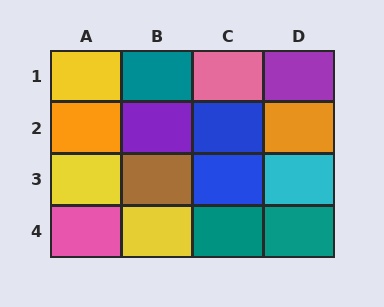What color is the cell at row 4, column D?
Teal.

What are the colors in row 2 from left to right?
Orange, purple, blue, orange.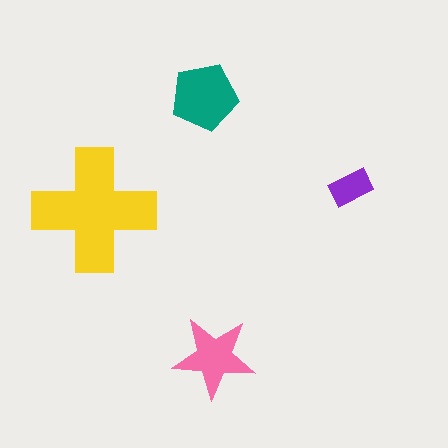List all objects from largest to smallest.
The yellow cross, the teal pentagon, the pink star, the purple rectangle.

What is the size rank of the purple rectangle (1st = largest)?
4th.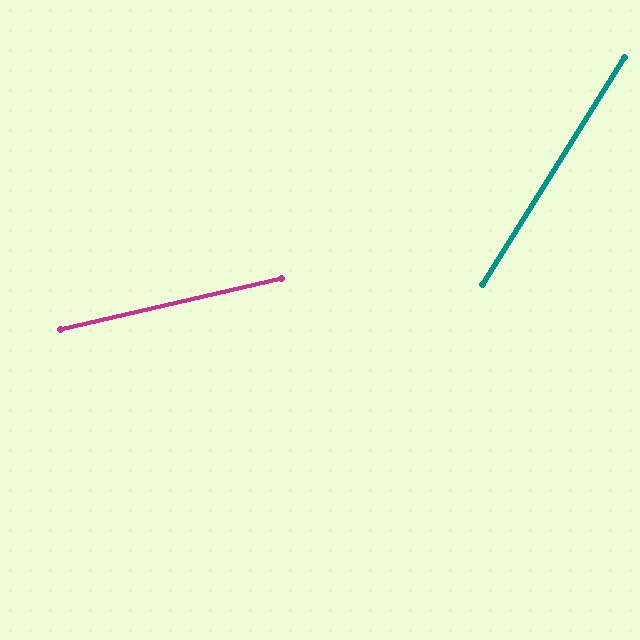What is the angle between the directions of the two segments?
Approximately 45 degrees.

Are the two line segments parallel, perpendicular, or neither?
Neither parallel nor perpendicular — they differ by about 45°.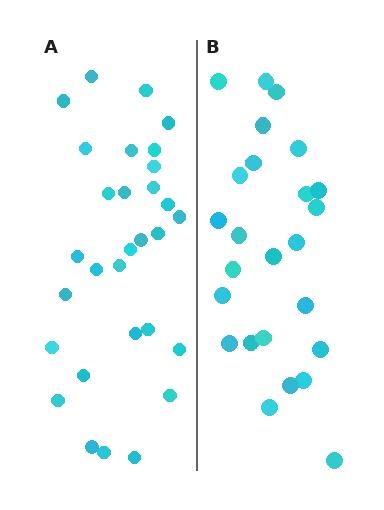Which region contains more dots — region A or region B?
Region A (the left region) has more dots.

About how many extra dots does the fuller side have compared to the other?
Region A has about 5 more dots than region B.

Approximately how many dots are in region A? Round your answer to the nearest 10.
About 30 dots.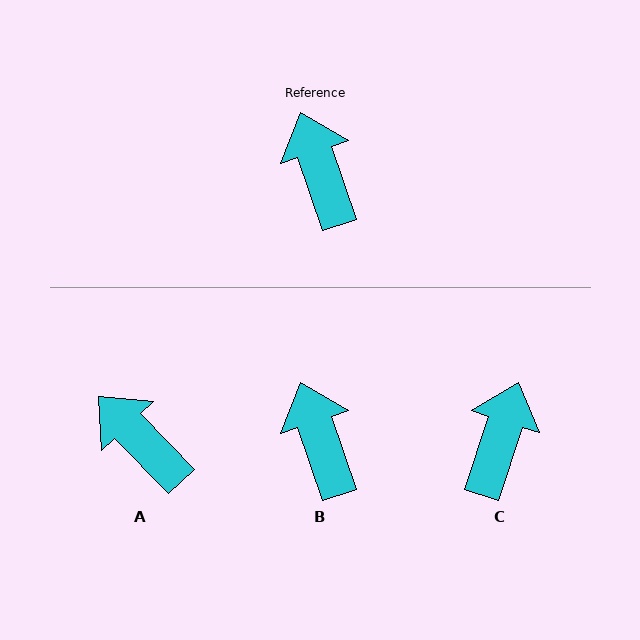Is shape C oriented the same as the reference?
No, it is off by about 37 degrees.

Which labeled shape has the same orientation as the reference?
B.